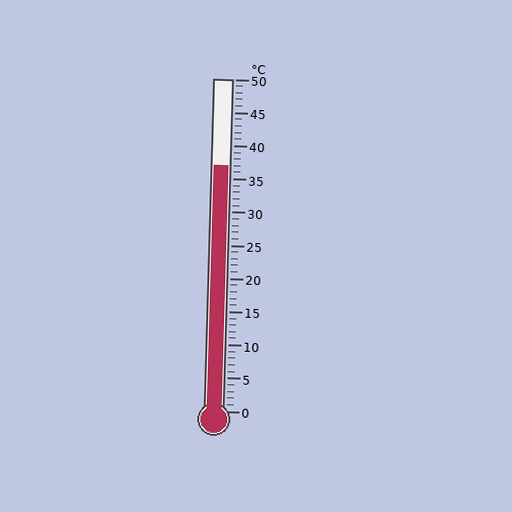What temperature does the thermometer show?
The thermometer shows approximately 37°C.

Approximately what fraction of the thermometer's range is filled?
The thermometer is filled to approximately 75% of its range.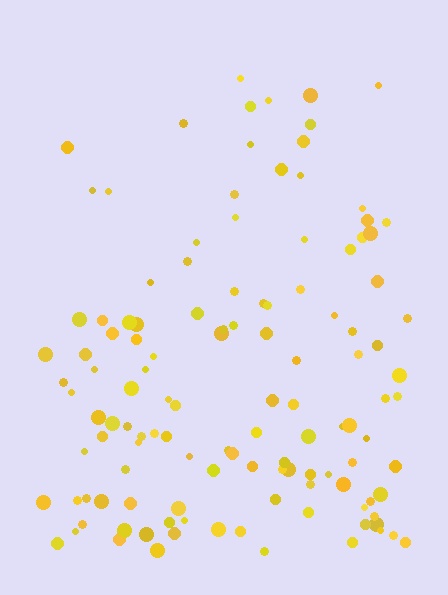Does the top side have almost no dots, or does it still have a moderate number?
Still a moderate number, just noticeably fewer than the bottom.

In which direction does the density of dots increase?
From top to bottom, with the bottom side densest.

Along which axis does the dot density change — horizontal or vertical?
Vertical.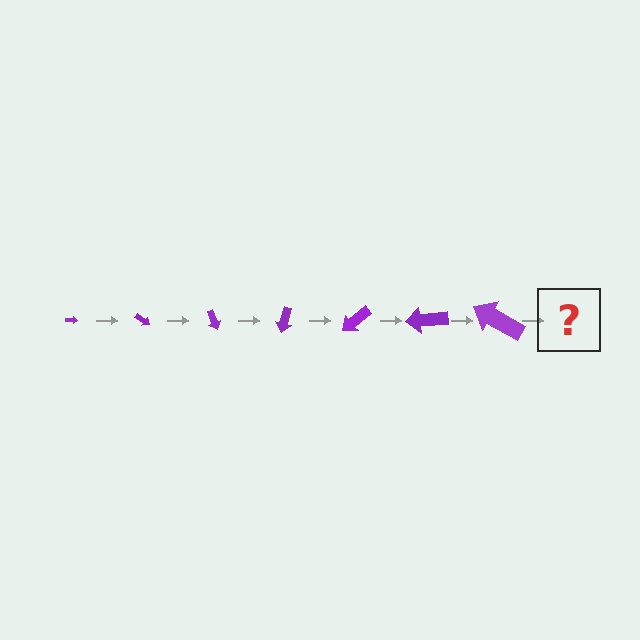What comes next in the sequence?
The next element should be an arrow, larger than the previous one and rotated 245 degrees from the start.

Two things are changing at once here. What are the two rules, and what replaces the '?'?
The two rules are that the arrow grows larger each step and it rotates 35 degrees each step. The '?' should be an arrow, larger than the previous one and rotated 245 degrees from the start.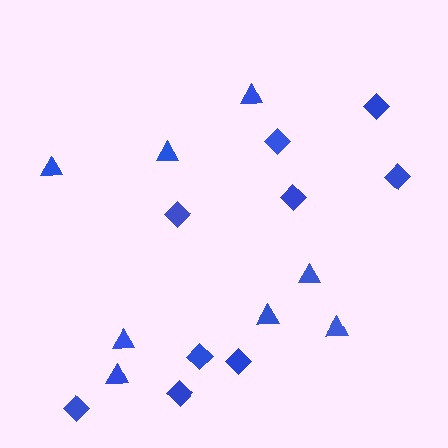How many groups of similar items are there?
There are 2 groups: one group of diamonds (9) and one group of triangles (8).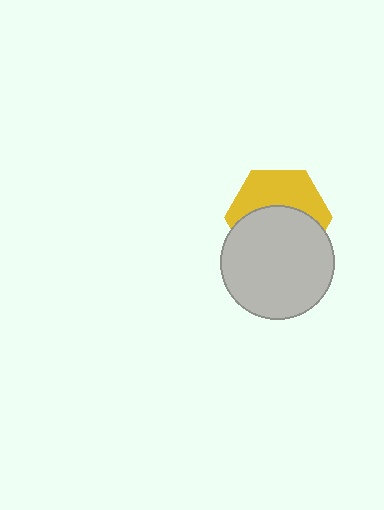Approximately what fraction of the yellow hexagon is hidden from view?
Roughly 55% of the yellow hexagon is hidden behind the light gray circle.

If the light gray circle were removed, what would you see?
You would see the complete yellow hexagon.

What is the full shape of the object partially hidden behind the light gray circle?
The partially hidden object is a yellow hexagon.